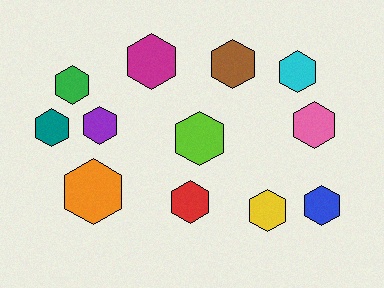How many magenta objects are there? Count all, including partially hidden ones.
There is 1 magenta object.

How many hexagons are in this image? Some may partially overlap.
There are 12 hexagons.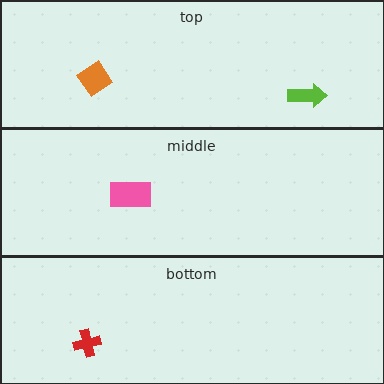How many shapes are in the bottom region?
1.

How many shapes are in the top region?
2.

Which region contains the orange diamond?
The top region.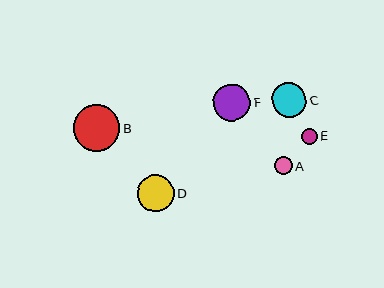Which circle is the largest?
Circle B is the largest with a size of approximately 47 pixels.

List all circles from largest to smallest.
From largest to smallest: B, D, F, C, A, E.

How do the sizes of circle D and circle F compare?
Circle D and circle F are approximately the same size.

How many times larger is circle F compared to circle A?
Circle F is approximately 2.1 times the size of circle A.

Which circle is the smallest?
Circle E is the smallest with a size of approximately 16 pixels.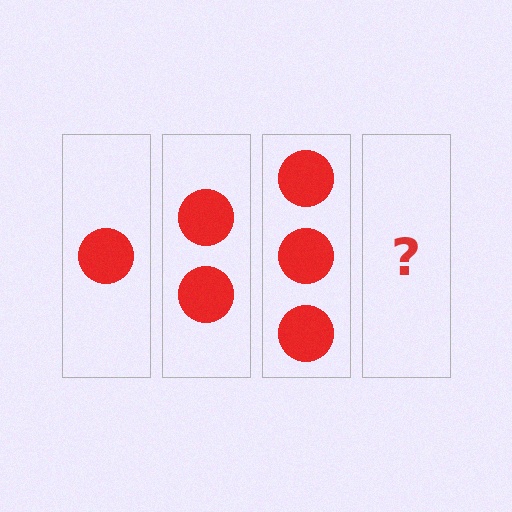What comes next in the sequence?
The next element should be 4 circles.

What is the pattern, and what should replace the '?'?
The pattern is that each step adds one more circle. The '?' should be 4 circles.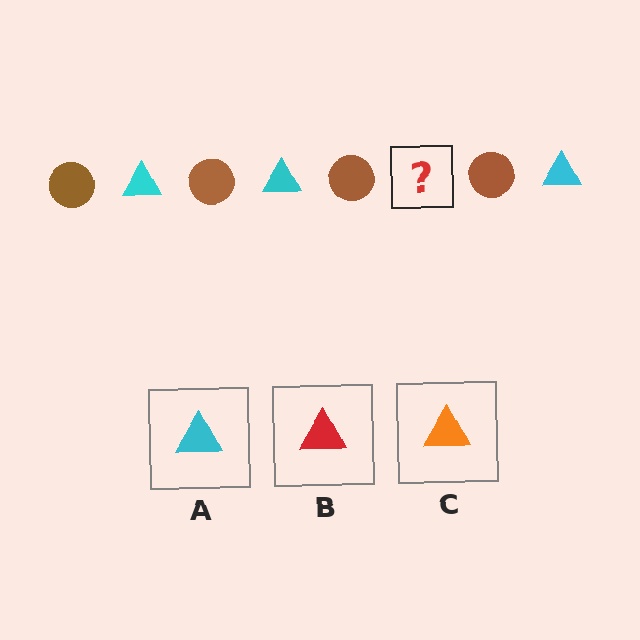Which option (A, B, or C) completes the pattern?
A.